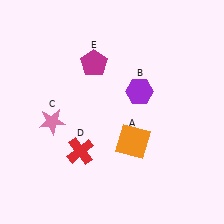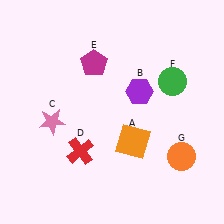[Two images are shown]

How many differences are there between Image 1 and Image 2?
There are 2 differences between the two images.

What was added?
A green circle (F), an orange circle (G) were added in Image 2.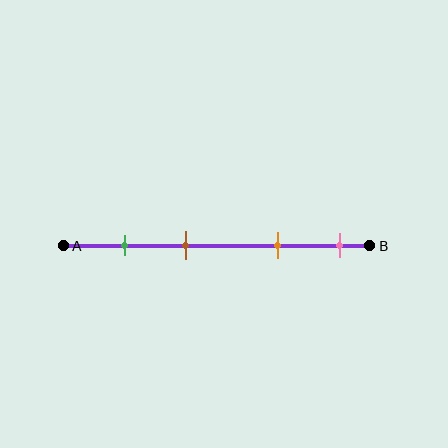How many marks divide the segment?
There are 4 marks dividing the segment.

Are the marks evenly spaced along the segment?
No, the marks are not evenly spaced.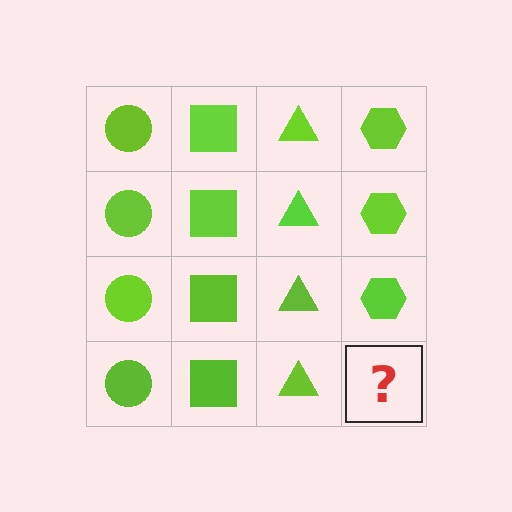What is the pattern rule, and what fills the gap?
The rule is that each column has a consistent shape. The gap should be filled with a lime hexagon.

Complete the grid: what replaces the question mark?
The question mark should be replaced with a lime hexagon.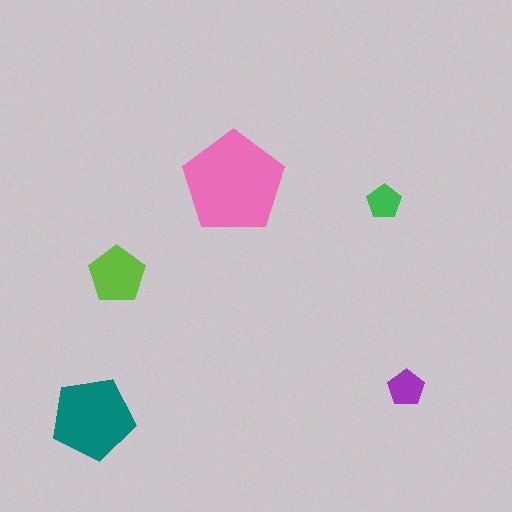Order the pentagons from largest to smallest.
the pink one, the teal one, the lime one, the purple one, the green one.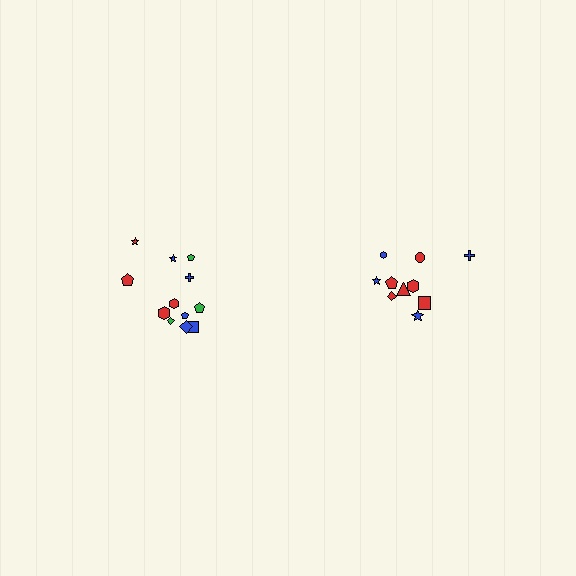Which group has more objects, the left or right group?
The left group.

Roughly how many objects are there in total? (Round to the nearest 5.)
Roughly 20 objects in total.